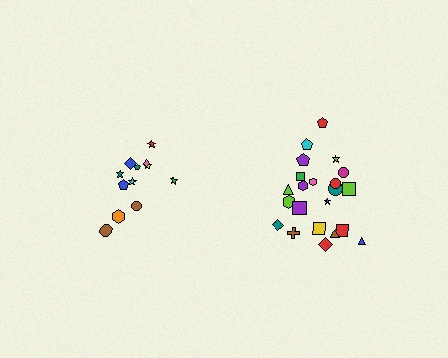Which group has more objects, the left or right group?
The right group.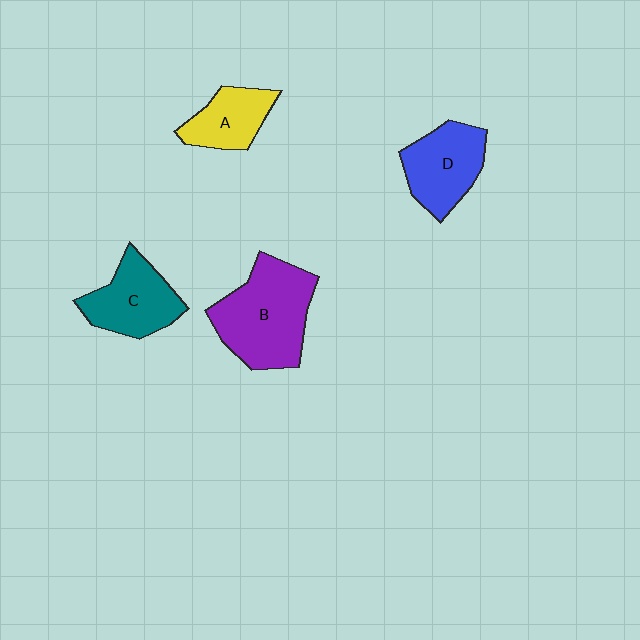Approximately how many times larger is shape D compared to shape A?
Approximately 1.3 times.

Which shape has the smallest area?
Shape A (yellow).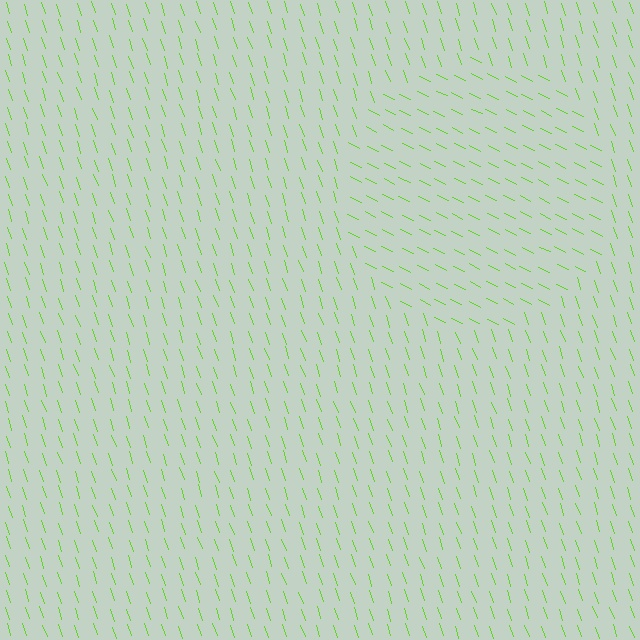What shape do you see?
I see a circle.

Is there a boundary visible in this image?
Yes, there is a texture boundary formed by a change in line orientation.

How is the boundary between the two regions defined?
The boundary is defined purely by a change in line orientation (approximately 45 degrees difference). All lines are the same color and thickness.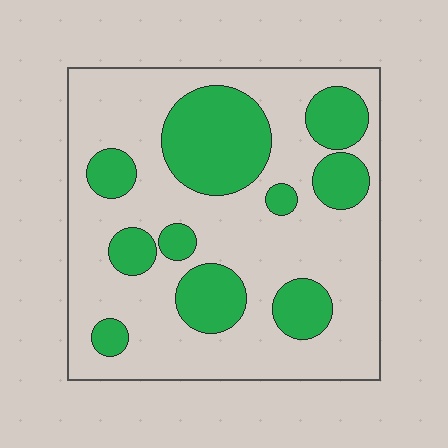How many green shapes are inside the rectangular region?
10.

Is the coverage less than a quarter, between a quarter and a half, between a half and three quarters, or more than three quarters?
Between a quarter and a half.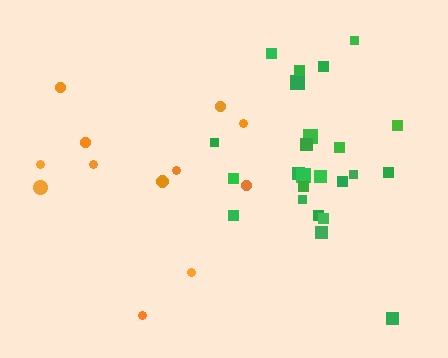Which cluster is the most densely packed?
Green.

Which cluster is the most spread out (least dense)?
Orange.